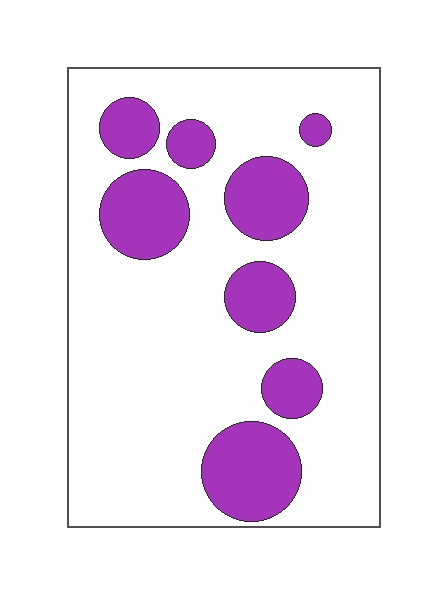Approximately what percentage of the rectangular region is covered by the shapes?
Approximately 25%.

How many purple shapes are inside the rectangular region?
8.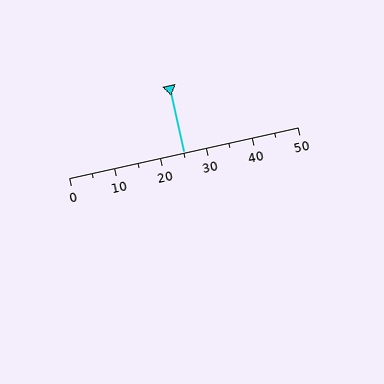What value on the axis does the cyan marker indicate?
The marker indicates approximately 25.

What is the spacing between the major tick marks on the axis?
The major ticks are spaced 10 apart.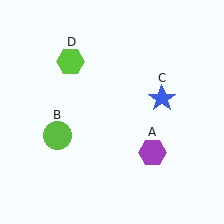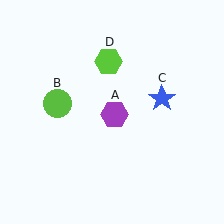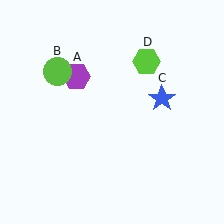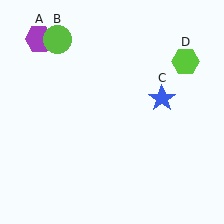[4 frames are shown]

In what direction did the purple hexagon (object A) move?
The purple hexagon (object A) moved up and to the left.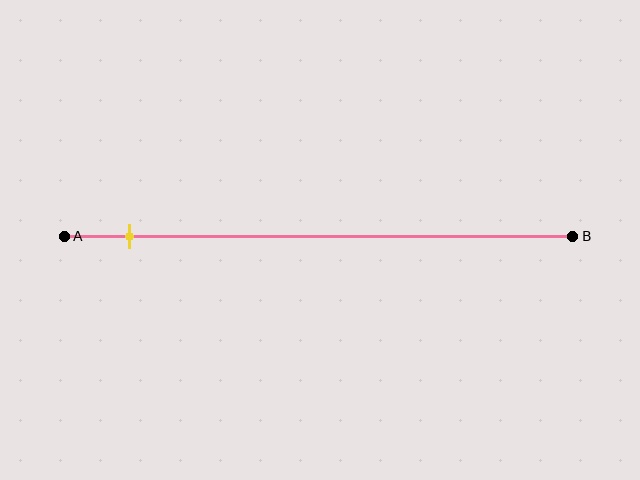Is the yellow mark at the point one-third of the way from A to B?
No, the mark is at about 15% from A, not at the 33% one-third point.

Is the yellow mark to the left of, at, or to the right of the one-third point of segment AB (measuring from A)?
The yellow mark is to the left of the one-third point of segment AB.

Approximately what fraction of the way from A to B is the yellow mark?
The yellow mark is approximately 15% of the way from A to B.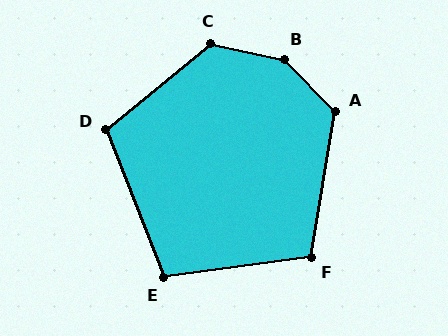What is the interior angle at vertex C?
Approximately 129 degrees (obtuse).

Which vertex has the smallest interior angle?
E, at approximately 104 degrees.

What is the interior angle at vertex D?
Approximately 108 degrees (obtuse).